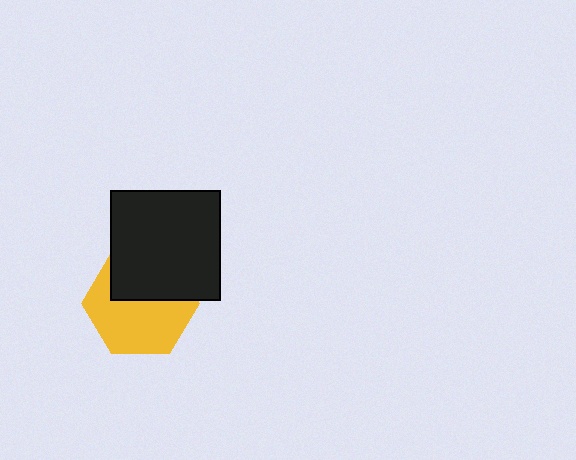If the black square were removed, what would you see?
You would see the complete yellow hexagon.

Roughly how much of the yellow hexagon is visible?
About half of it is visible (roughly 59%).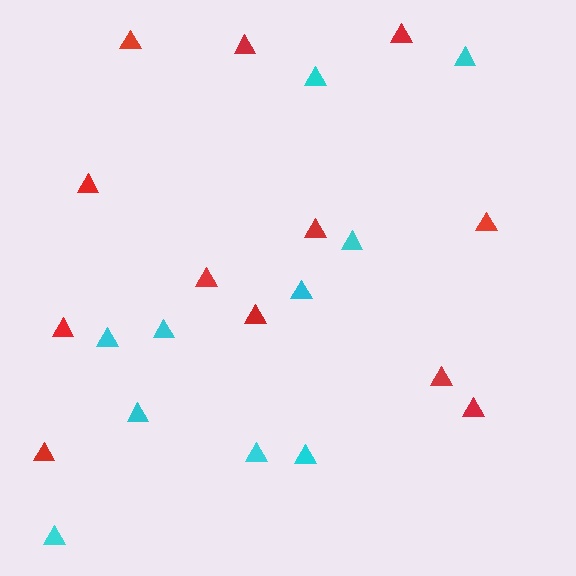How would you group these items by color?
There are 2 groups: one group of cyan triangles (10) and one group of red triangles (12).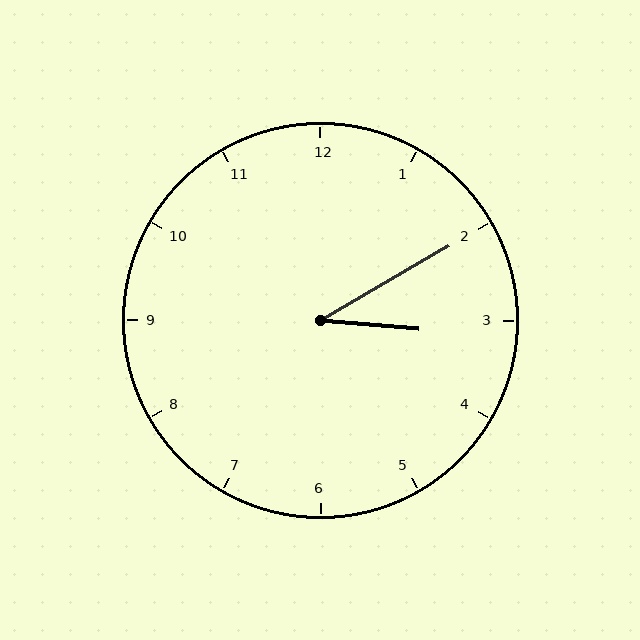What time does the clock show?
3:10.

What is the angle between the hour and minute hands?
Approximately 35 degrees.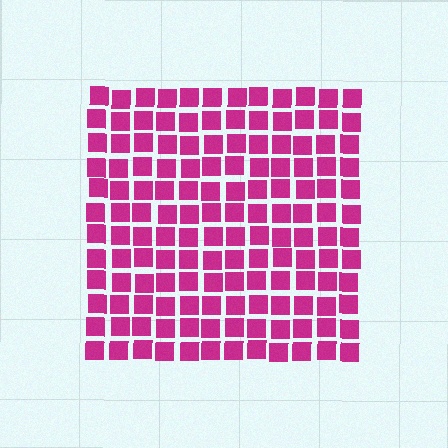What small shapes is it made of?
It is made of small squares.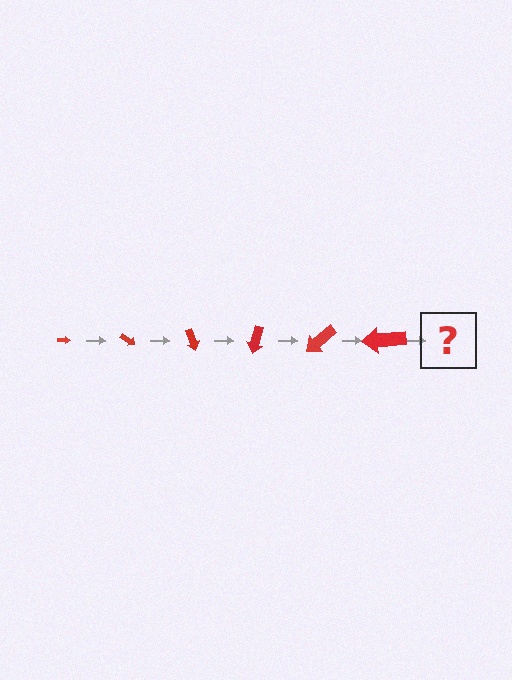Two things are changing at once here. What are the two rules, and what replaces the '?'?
The two rules are that the arrow grows larger each step and it rotates 35 degrees each step. The '?' should be an arrow, larger than the previous one and rotated 210 degrees from the start.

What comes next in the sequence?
The next element should be an arrow, larger than the previous one and rotated 210 degrees from the start.